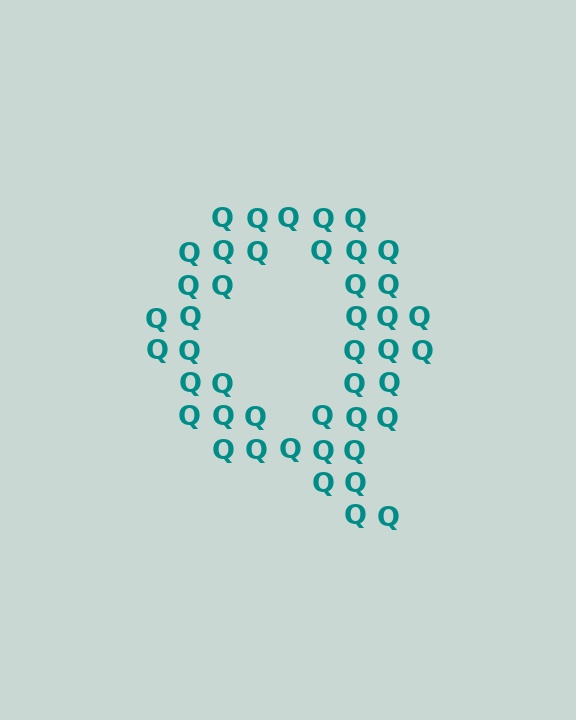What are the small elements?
The small elements are letter Q's.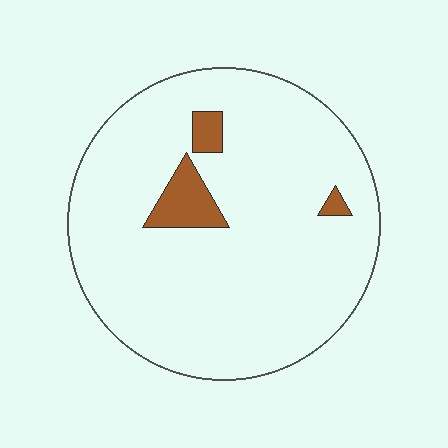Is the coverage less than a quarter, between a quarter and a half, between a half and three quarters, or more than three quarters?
Less than a quarter.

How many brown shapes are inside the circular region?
3.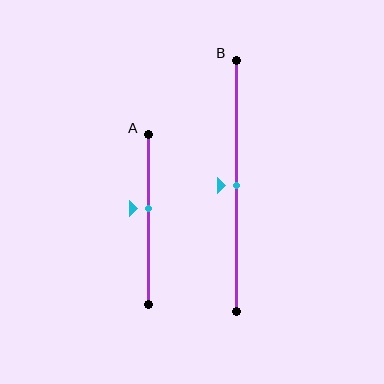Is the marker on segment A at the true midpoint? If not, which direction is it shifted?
No, the marker on segment A is shifted upward by about 7% of the segment length.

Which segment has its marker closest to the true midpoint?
Segment B has its marker closest to the true midpoint.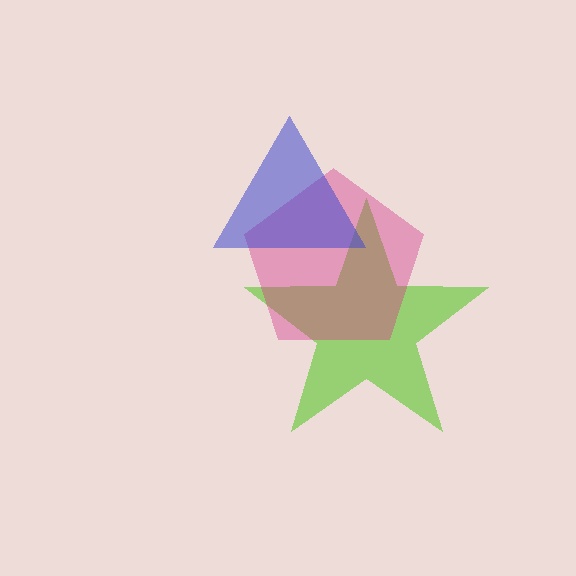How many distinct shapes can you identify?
There are 3 distinct shapes: a lime star, a magenta pentagon, a blue triangle.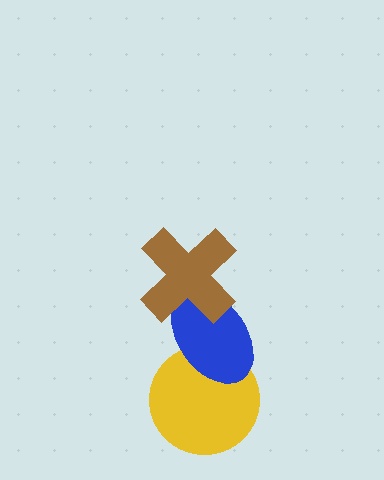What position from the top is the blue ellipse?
The blue ellipse is 2nd from the top.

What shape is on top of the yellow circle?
The blue ellipse is on top of the yellow circle.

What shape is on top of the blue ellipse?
The brown cross is on top of the blue ellipse.